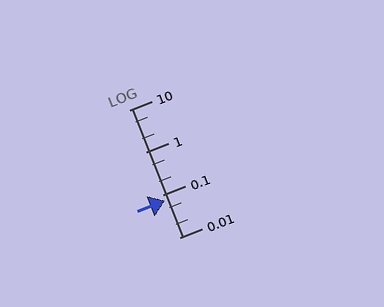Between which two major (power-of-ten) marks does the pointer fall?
The pointer is between 0.01 and 0.1.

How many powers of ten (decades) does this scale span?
The scale spans 3 decades, from 0.01 to 10.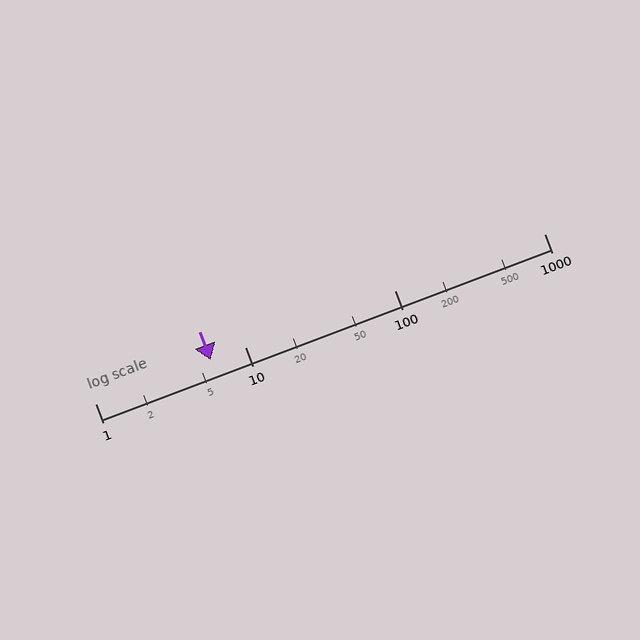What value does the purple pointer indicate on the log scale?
The pointer indicates approximately 5.9.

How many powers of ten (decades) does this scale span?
The scale spans 3 decades, from 1 to 1000.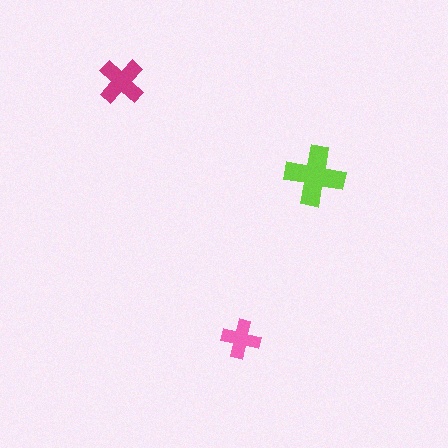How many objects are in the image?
There are 3 objects in the image.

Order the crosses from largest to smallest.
the lime one, the magenta one, the pink one.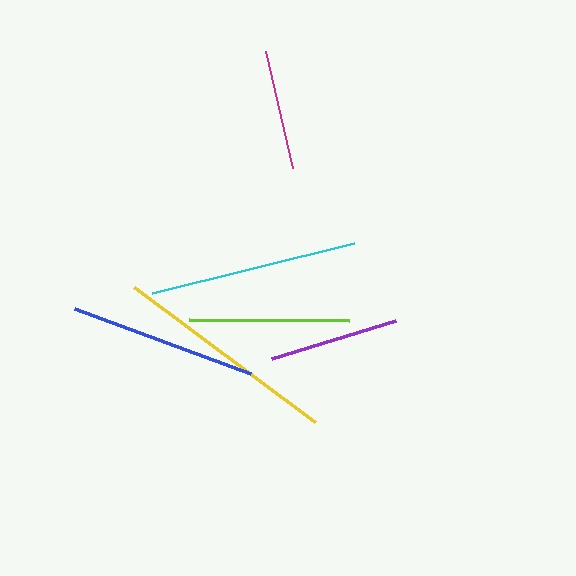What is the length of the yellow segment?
The yellow segment is approximately 225 pixels long.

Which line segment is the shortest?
The magenta line is the shortest at approximately 120 pixels.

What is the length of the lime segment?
The lime segment is approximately 160 pixels long.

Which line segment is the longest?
The yellow line is the longest at approximately 225 pixels.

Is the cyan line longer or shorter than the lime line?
The cyan line is longer than the lime line.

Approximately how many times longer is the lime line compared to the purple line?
The lime line is approximately 1.2 times the length of the purple line.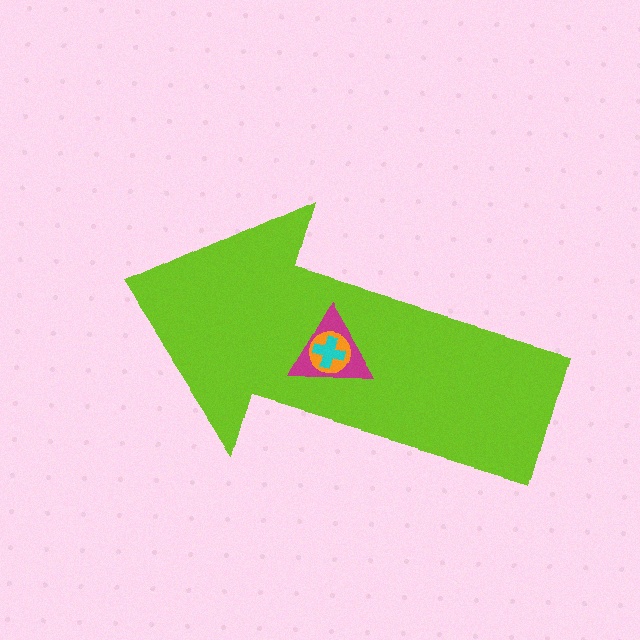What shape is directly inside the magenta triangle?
The orange circle.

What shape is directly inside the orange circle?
The cyan cross.